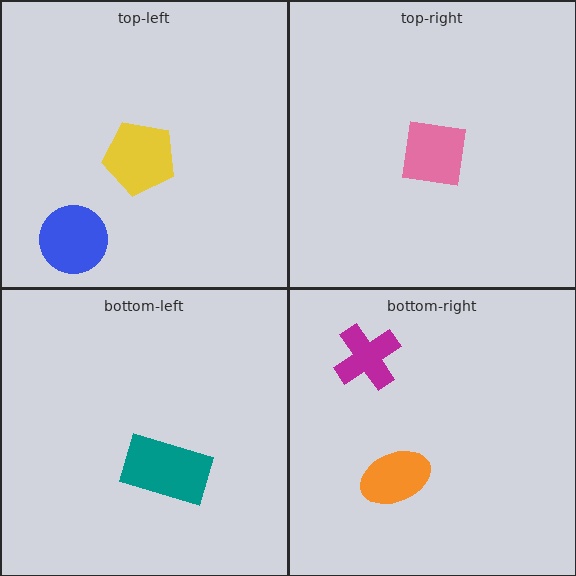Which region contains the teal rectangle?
The bottom-left region.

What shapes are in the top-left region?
The blue circle, the yellow pentagon.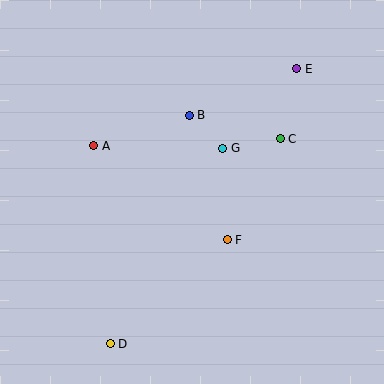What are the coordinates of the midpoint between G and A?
The midpoint between G and A is at (158, 147).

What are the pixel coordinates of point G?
Point G is at (223, 148).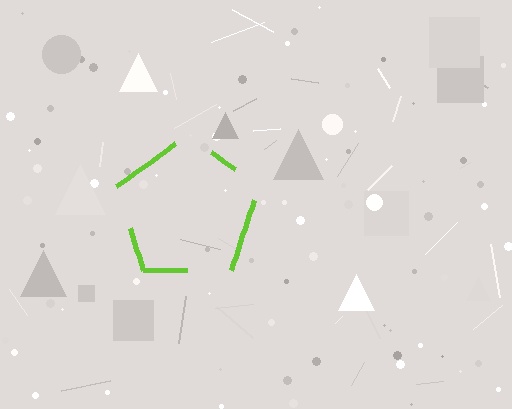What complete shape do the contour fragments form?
The contour fragments form a pentagon.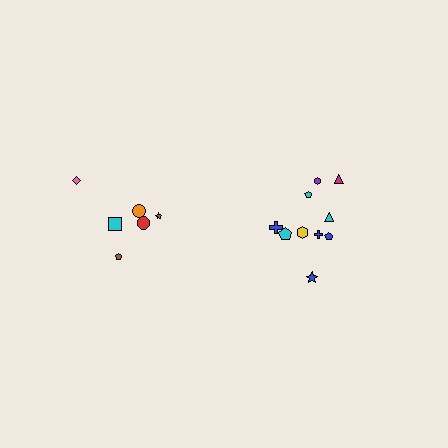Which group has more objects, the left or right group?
The right group.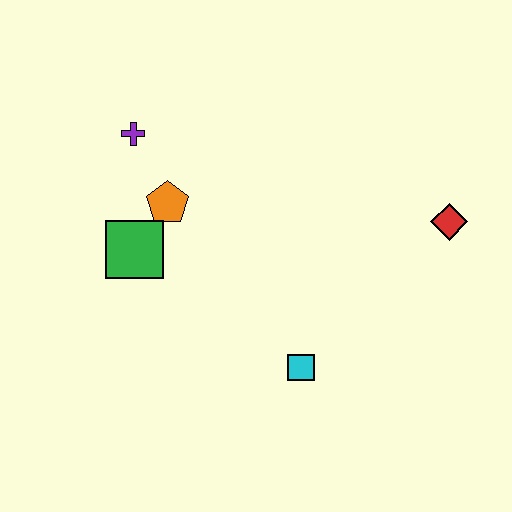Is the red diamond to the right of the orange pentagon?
Yes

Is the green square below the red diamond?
Yes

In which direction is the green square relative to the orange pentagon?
The green square is below the orange pentagon.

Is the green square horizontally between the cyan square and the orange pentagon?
No